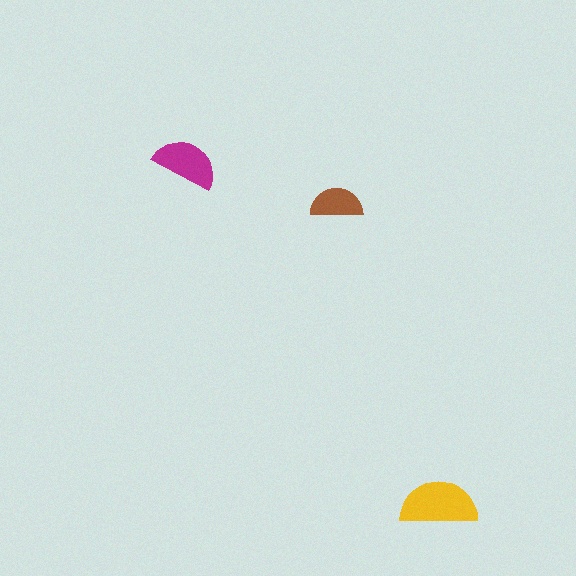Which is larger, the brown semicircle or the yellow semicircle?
The yellow one.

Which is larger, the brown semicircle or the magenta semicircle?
The magenta one.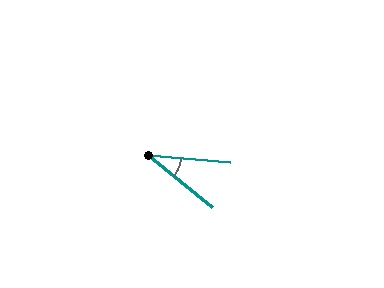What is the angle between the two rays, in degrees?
Approximately 35 degrees.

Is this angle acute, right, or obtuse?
It is acute.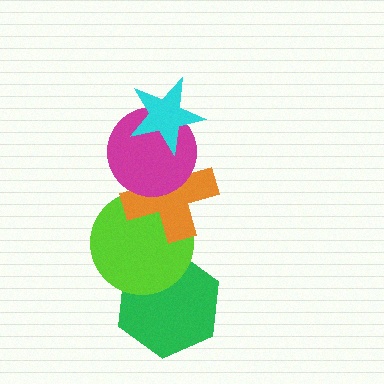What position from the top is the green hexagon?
The green hexagon is 5th from the top.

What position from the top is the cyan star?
The cyan star is 1st from the top.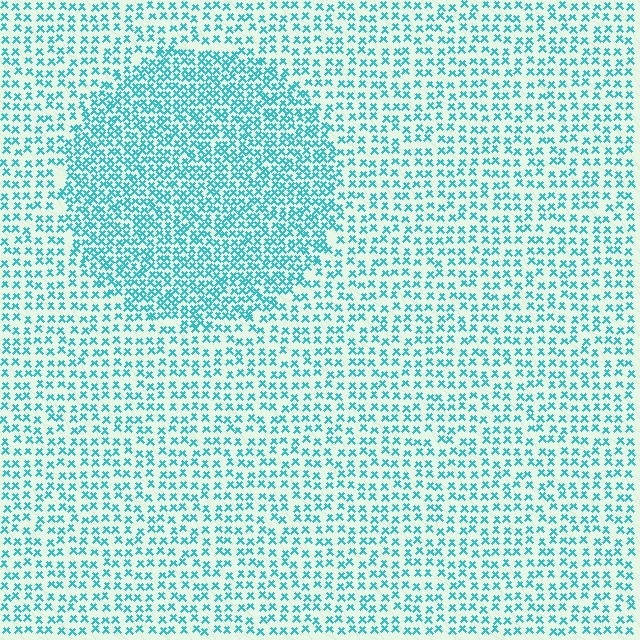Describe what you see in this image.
The image contains small cyan elements arranged at two different densities. A circle-shaped region is visible where the elements are more densely packed than the surrounding area.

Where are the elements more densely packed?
The elements are more densely packed inside the circle boundary.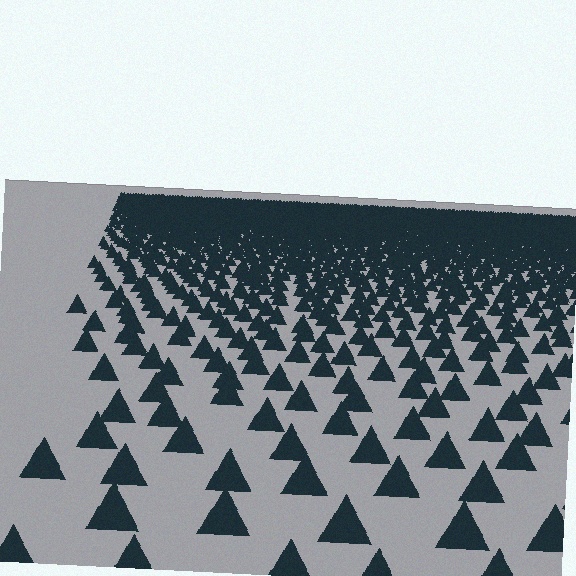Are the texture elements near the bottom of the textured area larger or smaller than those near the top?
Larger. Near the bottom, elements are closer to the viewer and appear at a bigger on-screen size.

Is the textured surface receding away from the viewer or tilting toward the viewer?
The surface is receding away from the viewer. Texture elements get smaller and denser toward the top.